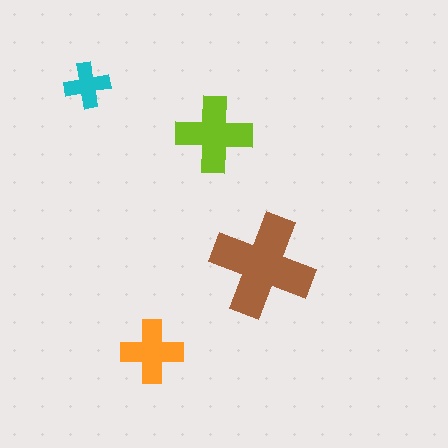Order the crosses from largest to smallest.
the brown one, the lime one, the orange one, the cyan one.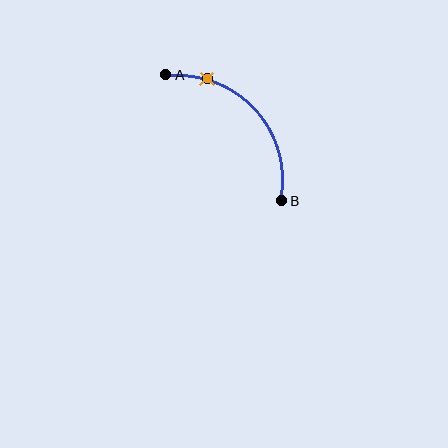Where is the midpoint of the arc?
The arc midpoint is the point on the curve farthest from the straight line joining A and B. It sits above and to the right of that line.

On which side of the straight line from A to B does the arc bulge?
The arc bulges above and to the right of the straight line connecting A and B.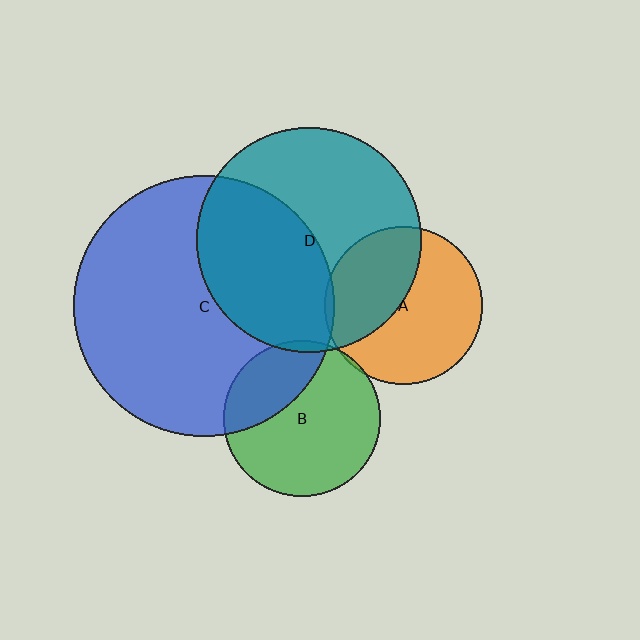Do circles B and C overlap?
Yes.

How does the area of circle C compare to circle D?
Approximately 1.3 times.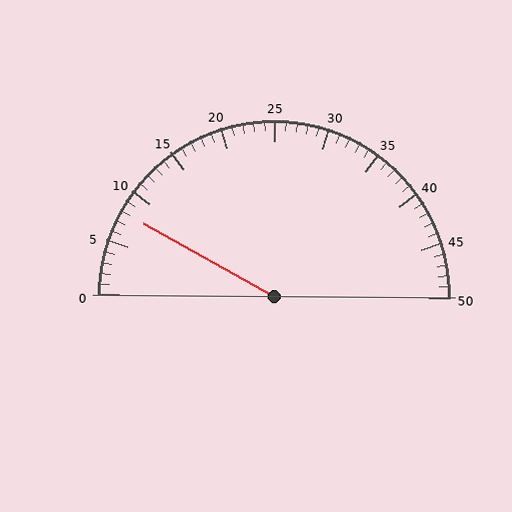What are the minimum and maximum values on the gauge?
The gauge ranges from 0 to 50.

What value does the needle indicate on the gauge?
The needle indicates approximately 8.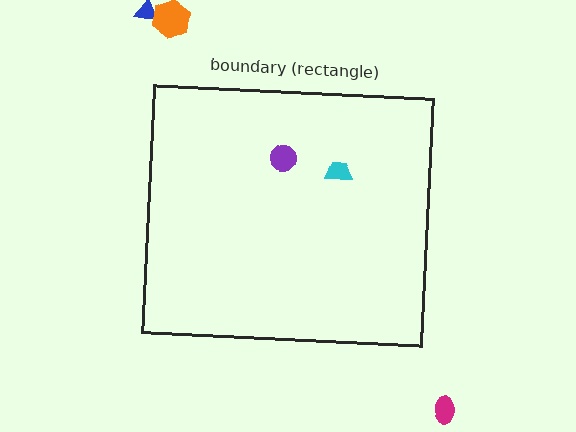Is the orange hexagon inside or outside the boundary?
Outside.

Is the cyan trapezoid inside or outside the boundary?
Inside.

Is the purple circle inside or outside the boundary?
Inside.